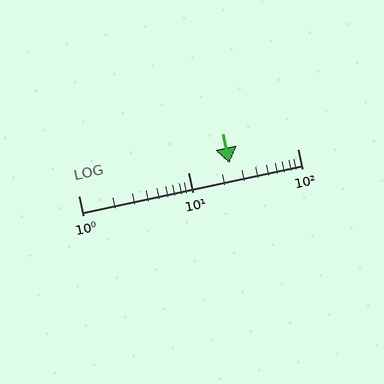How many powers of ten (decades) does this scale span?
The scale spans 2 decades, from 1 to 100.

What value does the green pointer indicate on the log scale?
The pointer indicates approximately 24.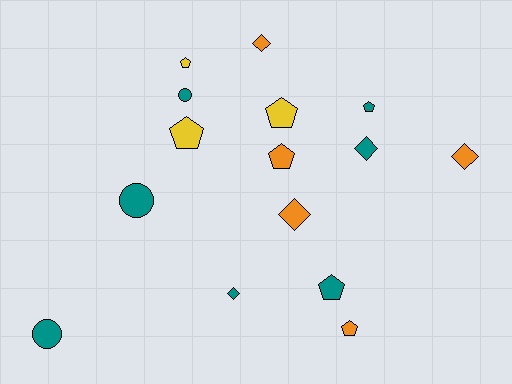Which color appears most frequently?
Teal, with 7 objects.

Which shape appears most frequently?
Pentagon, with 7 objects.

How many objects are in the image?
There are 15 objects.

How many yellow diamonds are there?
There are no yellow diamonds.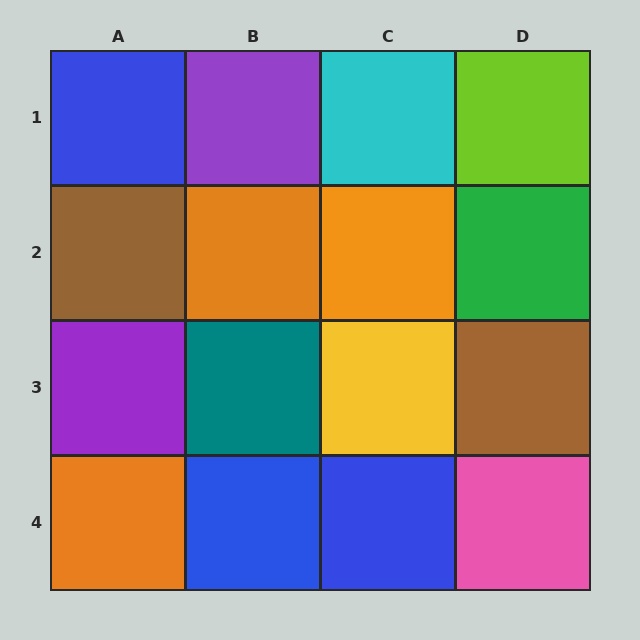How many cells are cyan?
1 cell is cyan.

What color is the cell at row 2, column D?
Green.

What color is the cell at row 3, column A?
Purple.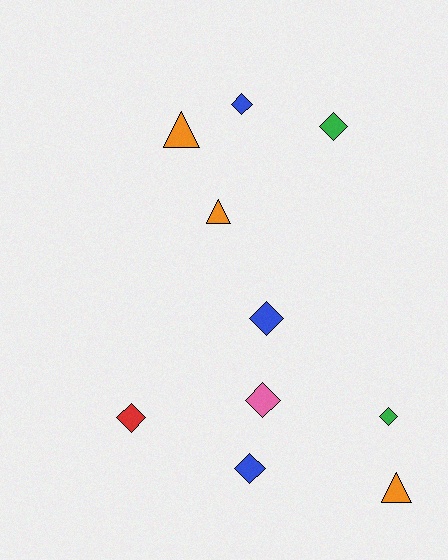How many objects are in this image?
There are 10 objects.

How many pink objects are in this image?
There is 1 pink object.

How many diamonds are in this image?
There are 7 diamonds.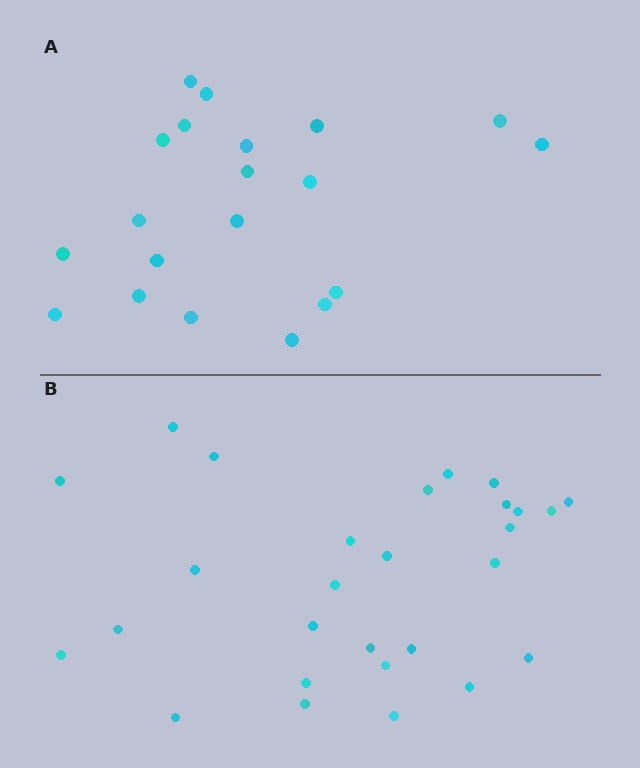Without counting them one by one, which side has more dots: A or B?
Region B (the bottom region) has more dots.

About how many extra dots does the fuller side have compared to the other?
Region B has roughly 8 or so more dots than region A.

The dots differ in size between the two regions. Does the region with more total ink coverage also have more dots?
No. Region A has more total ink coverage because its dots are larger, but region B actually contains more individual dots. Total area can be misleading — the number of items is what matters here.